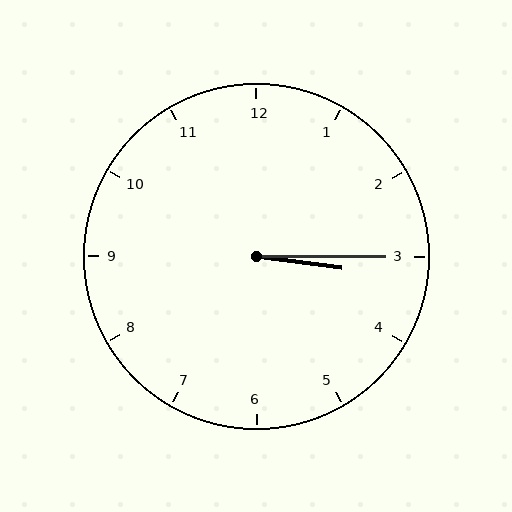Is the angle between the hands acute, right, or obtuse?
It is acute.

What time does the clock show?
3:15.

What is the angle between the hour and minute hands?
Approximately 8 degrees.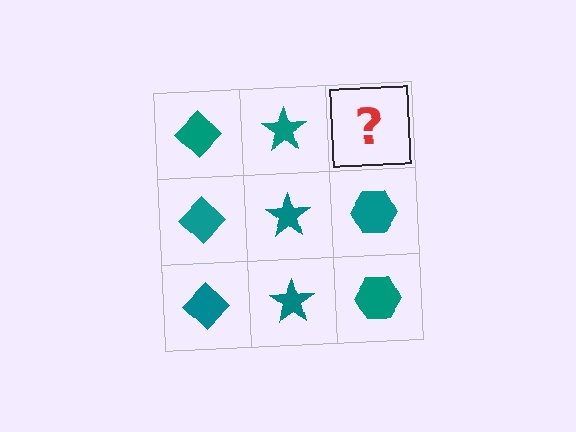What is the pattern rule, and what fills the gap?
The rule is that each column has a consistent shape. The gap should be filled with a teal hexagon.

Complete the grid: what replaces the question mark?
The question mark should be replaced with a teal hexagon.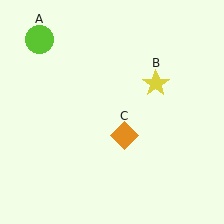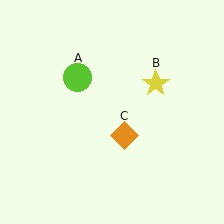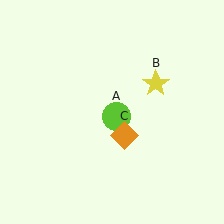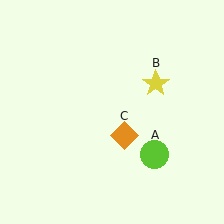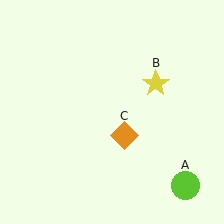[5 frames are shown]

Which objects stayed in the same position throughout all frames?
Yellow star (object B) and orange diamond (object C) remained stationary.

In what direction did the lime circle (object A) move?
The lime circle (object A) moved down and to the right.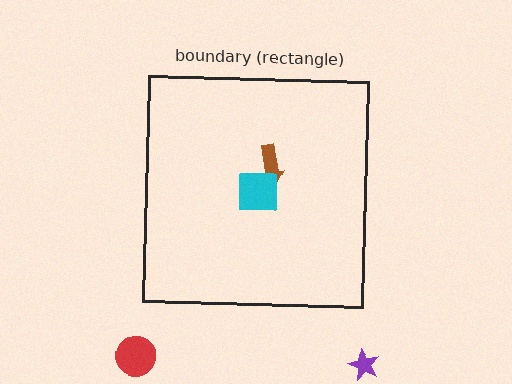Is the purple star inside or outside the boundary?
Outside.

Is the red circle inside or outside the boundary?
Outside.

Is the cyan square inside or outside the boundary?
Inside.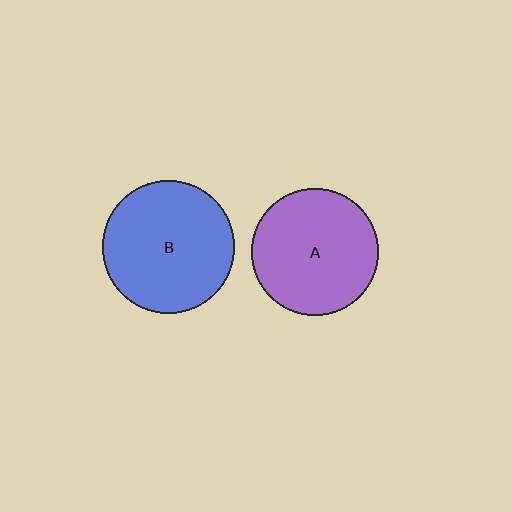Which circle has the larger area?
Circle B (blue).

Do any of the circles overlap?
No, none of the circles overlap.